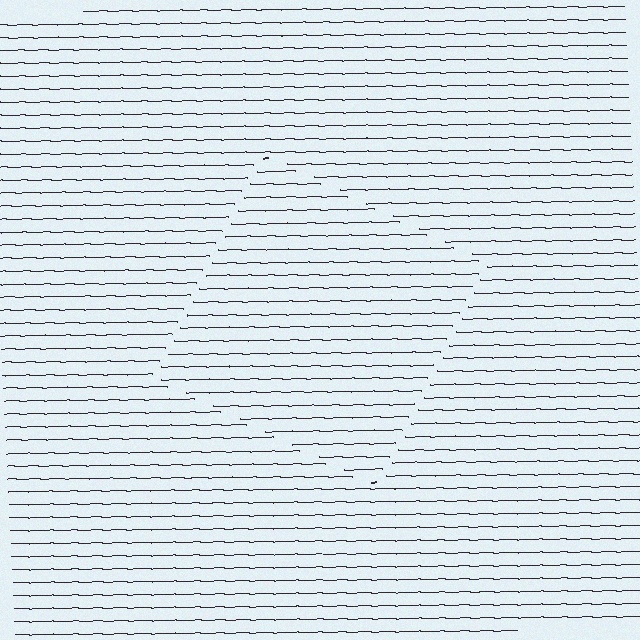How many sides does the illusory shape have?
4 sides — the line-ends trace a square.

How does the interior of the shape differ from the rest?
The interior of the shape contains the same grating, shifted by half a period — the contour is defined by the phase discontinuity where line-ends from the inner and outer gratings abut.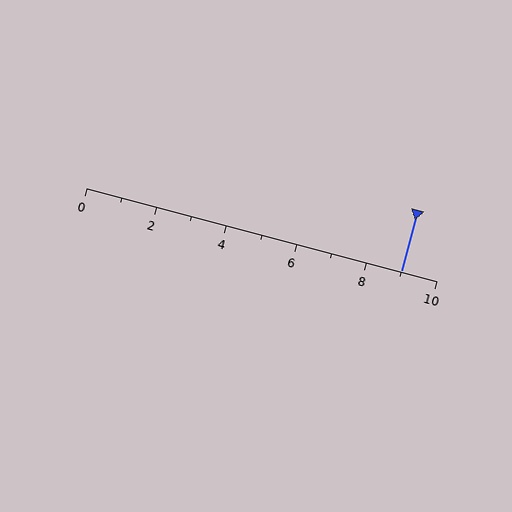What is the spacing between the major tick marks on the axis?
The major ticks are spaced 2 apart.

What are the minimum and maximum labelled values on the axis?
The axis runs from 0 to 10.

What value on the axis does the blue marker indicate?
The marker indicates approximately 9.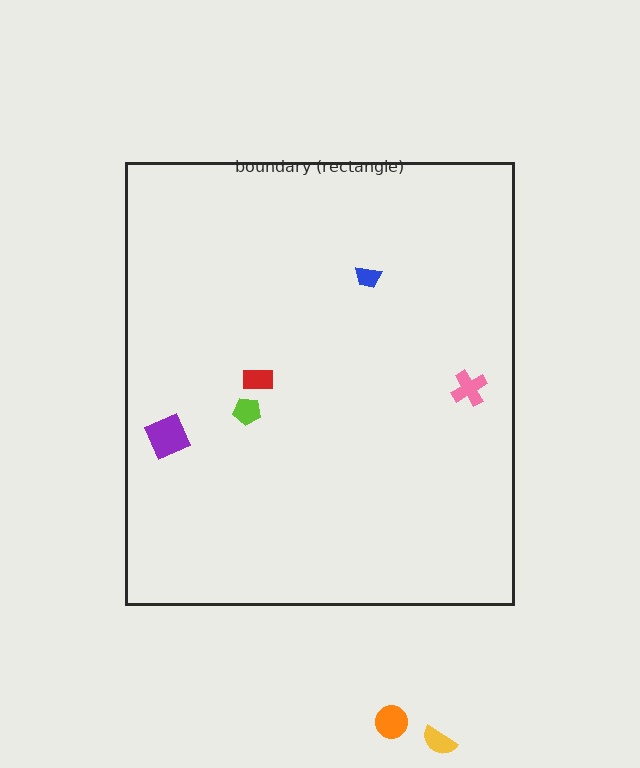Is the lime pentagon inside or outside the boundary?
Inside.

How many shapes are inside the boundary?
5 inside, 2 outside.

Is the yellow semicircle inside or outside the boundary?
Outside.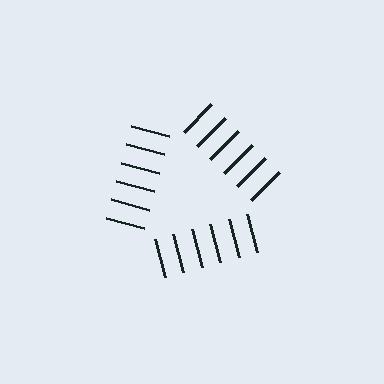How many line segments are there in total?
18 — 6 along each of the 3 edges.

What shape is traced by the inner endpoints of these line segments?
An illusory triangle — the line segments terminate on its edges but no continuous stroke is drawn.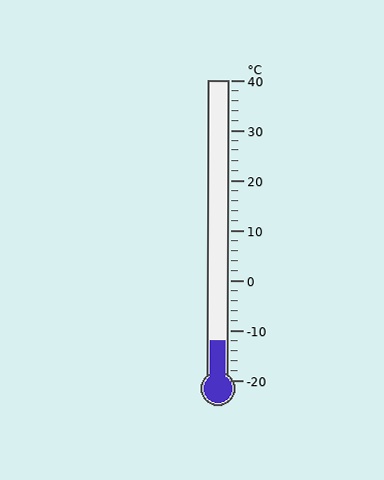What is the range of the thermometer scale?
The thermometer scale ranges from -20°C to 40°C.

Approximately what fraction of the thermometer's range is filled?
The thermometer is filled to approximately 15% of its range.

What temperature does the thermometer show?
The thermometer shows approximately -12°C.